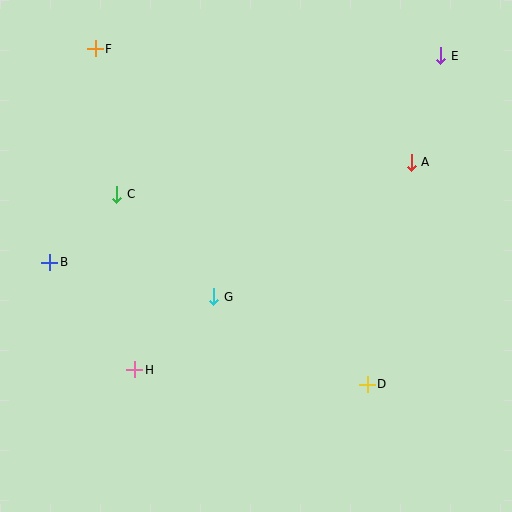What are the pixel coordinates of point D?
Point D is at (367, 384).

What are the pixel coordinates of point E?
Point E is at (441, 56).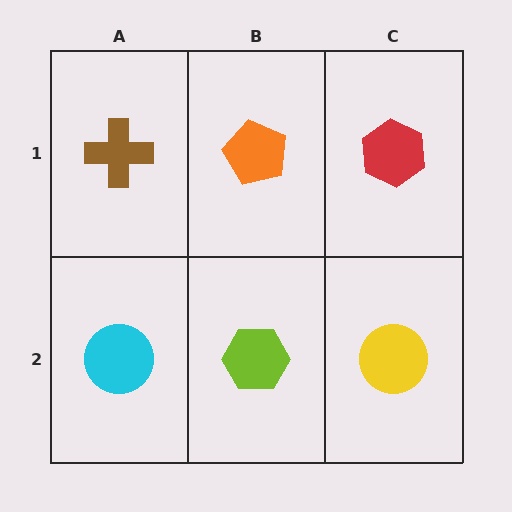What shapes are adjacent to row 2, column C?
A red hexagon (row 1, column C), a lime hexagon (row 2, column B).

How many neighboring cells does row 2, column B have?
3.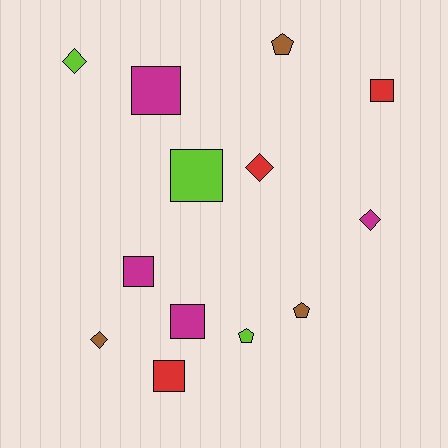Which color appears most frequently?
Magenta, with 4 objects.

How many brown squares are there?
There are no brown squares.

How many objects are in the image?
There are 13 objects.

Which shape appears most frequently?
Square, with 6 objects.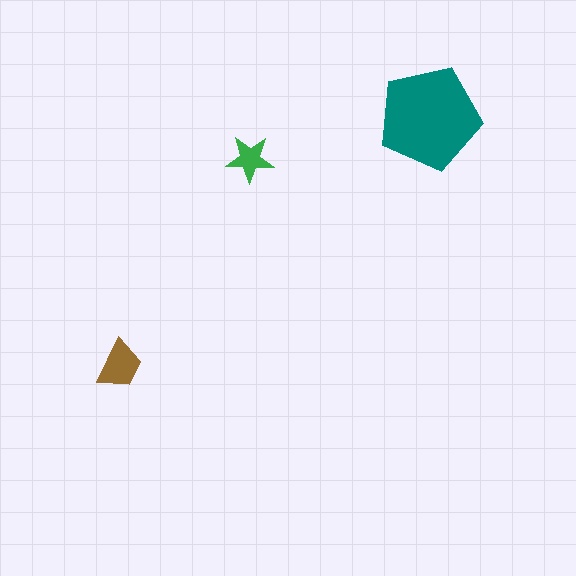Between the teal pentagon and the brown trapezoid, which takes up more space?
The teal pentagon.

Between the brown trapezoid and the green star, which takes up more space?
The brown trapezoid.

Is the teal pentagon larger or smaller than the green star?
Larger.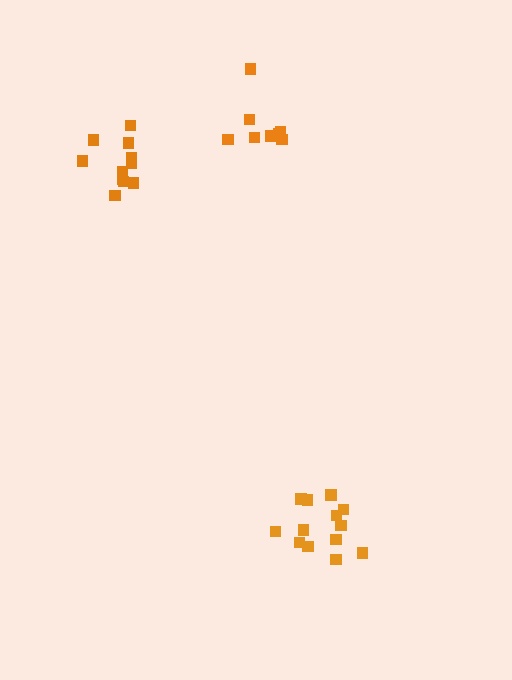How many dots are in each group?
Group 1: 13 dots, Group 2: 8 dots, Group 3: 11 dots (32 total).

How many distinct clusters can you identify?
There are 3 distinct clusters.